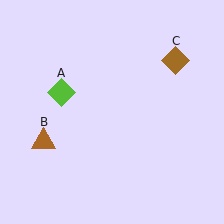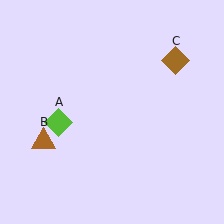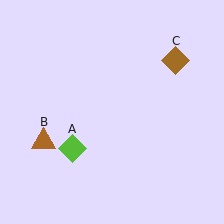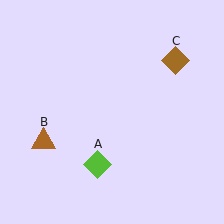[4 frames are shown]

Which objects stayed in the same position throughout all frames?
Brown triangle (object B) and brown diamond (object C) remained stationary.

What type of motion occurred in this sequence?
The lime diamond (object A) rotated counterclockwise around the center of the scene.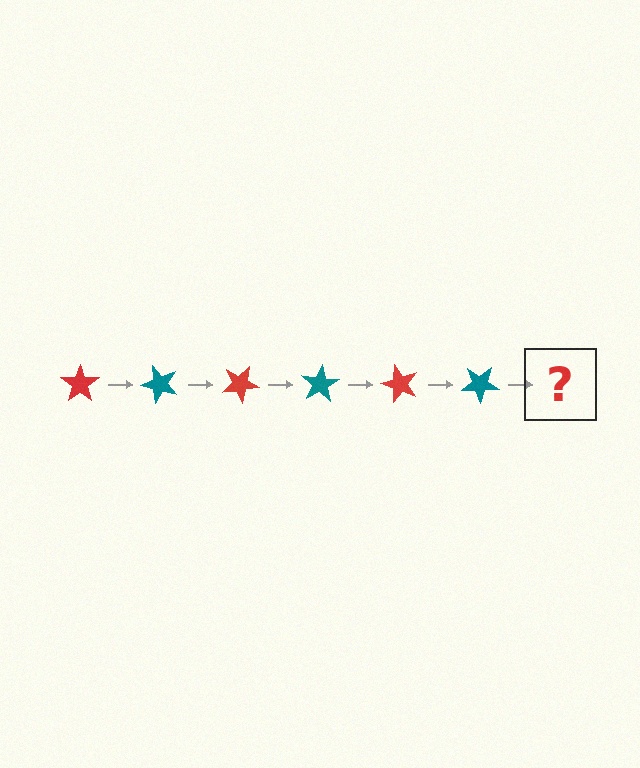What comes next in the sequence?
The next element should be a red star, rotated 300 degrees from the start.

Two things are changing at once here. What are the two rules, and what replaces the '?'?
The two rules are that it rotates 50 degrees each step and the color cycles through red and teal. The '?' should be a red star, rotated 300 degrees from the start.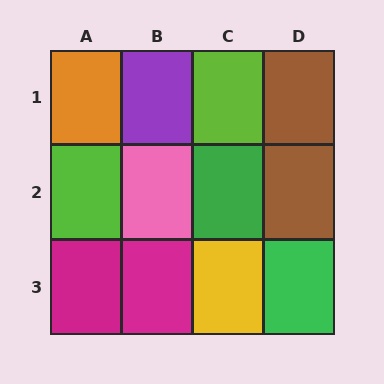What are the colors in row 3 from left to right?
Magenta, magenta, yellow, green.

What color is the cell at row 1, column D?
Brown.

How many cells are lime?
2 cells are lime.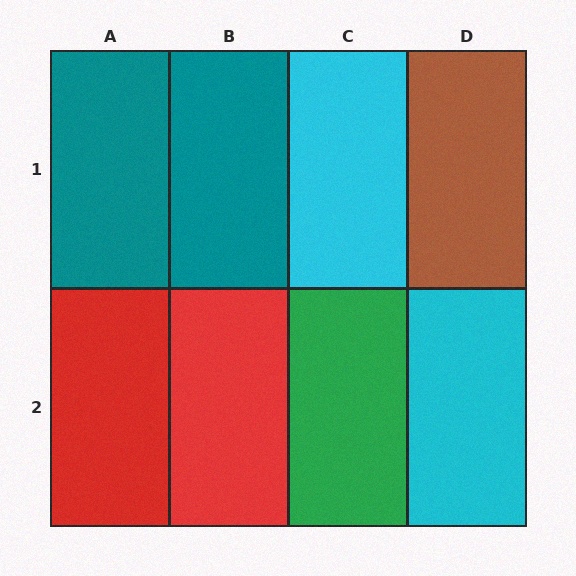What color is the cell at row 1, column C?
Cyan.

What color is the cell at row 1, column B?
Teal.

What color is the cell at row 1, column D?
Brown.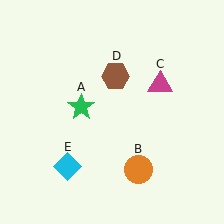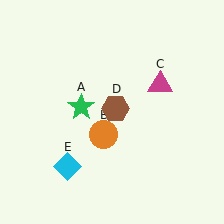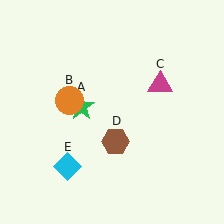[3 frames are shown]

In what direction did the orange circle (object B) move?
The orange circle (object B) moved up and to the left.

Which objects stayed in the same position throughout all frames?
Green star (object A) and magenta triangle (object C) and cyan diamond (object E) remained stationary.